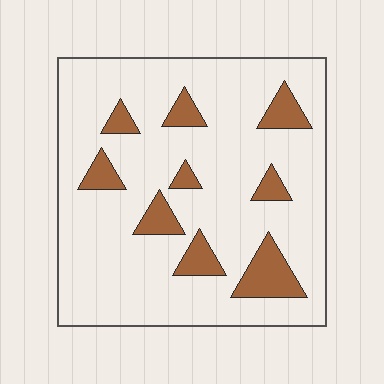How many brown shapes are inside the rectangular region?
9.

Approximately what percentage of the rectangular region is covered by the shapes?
Approximately 15%.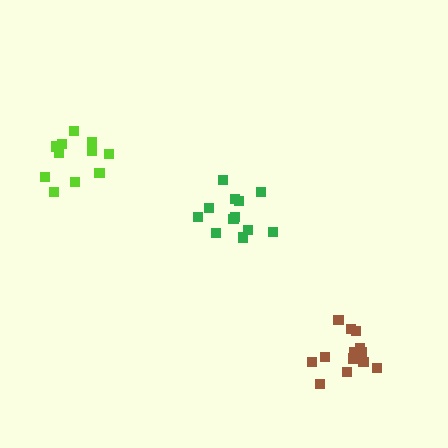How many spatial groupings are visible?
There are 3 spatial groupings.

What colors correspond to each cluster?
The clusters are colored: brown, green, lime.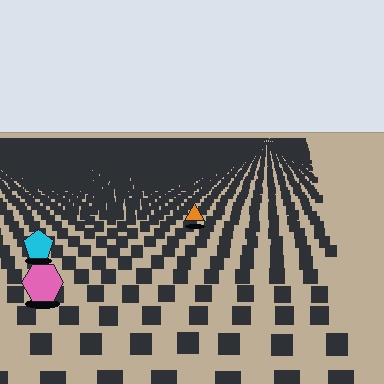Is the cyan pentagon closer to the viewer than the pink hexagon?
No. The pink hexagon is closer — you can tell from the texture gradient: the ground texture is coarser near it.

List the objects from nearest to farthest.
From nearest to farthest: the pink hexagon, the cyan pentagon, the orange triangle.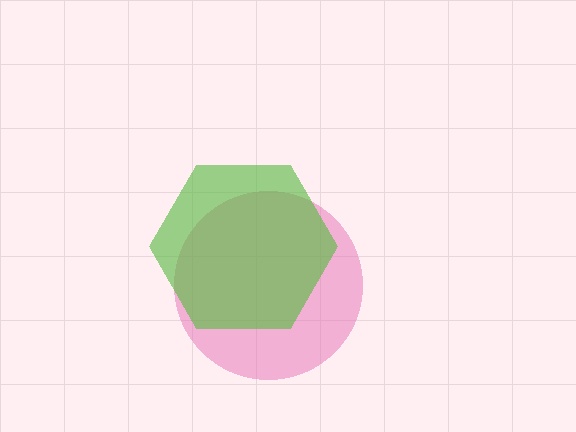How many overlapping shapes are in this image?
There are 2 overlapping shapes in the image.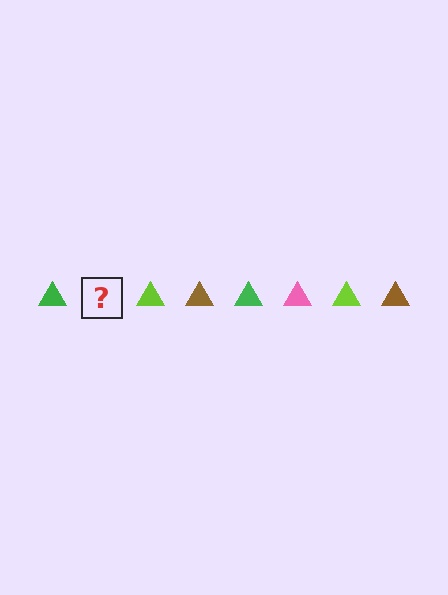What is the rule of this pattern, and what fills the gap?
The rule is that the pattern cycles through green, pink, lime, brown triangles. The gap should be filled with a pink triangle.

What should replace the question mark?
The question mark should be replaced with a pink triangle.